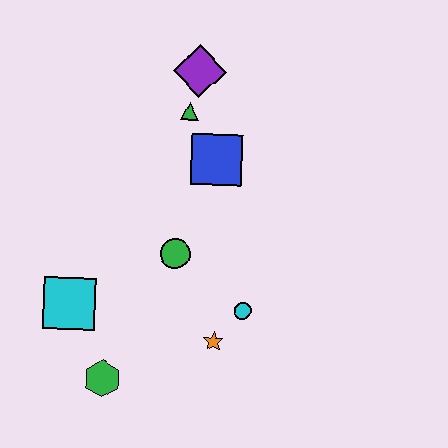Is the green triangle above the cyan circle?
Yes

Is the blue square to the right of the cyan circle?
No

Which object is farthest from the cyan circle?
The purple diamond is farthest from the cyan circle.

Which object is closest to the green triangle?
The purple diamond is closest to the green triangle.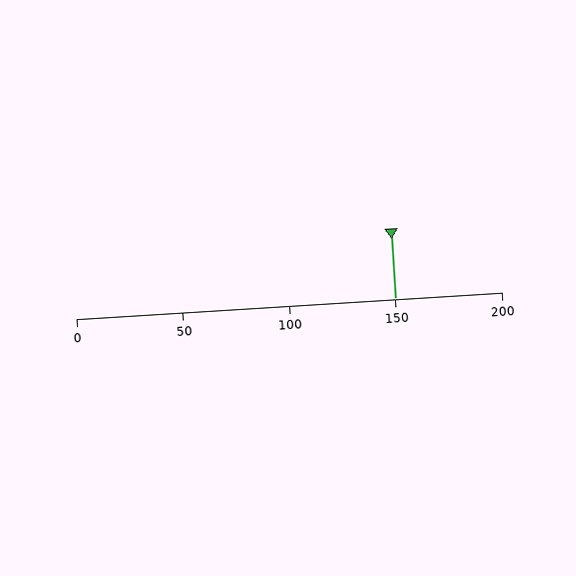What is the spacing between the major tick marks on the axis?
The major ticks are spaced 50 apart.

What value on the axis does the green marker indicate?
The marker indicates approximately 150.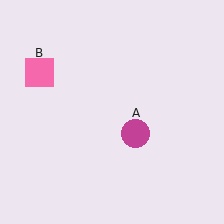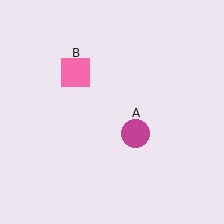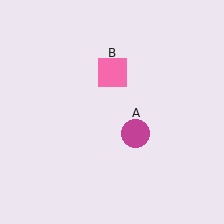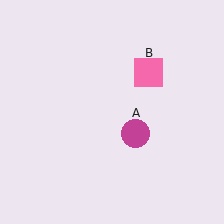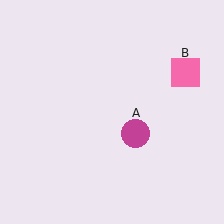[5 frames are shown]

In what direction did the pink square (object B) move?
The pink square (object B) moved right.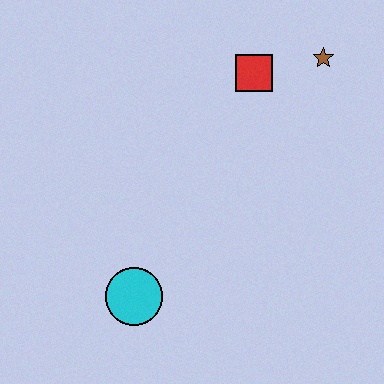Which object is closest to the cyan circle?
The red square is closest to the cyan circle.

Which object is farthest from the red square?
The cyan circle is farthest from the red square.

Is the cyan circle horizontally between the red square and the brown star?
No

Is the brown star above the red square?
Yes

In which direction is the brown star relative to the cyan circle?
The brown star is above the cyan circle.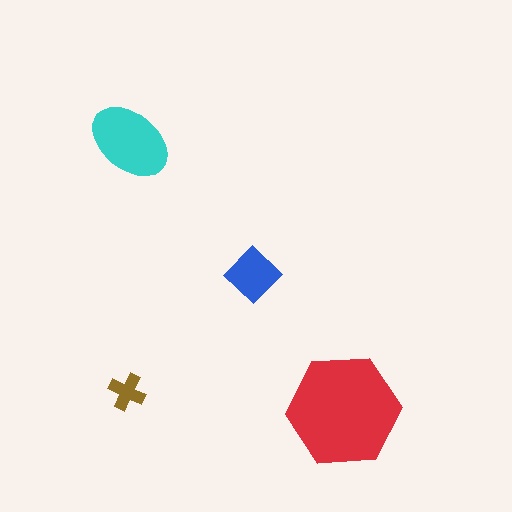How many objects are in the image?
There are 4 objects in the image.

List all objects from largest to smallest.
The red hexagon, the cyan ellipse, the blue diamond, the brown cross.